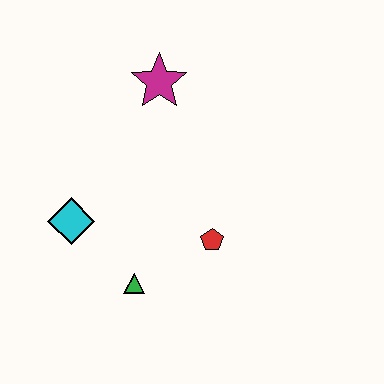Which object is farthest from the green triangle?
The magenta star is farthest from the green triangle.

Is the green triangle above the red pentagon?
No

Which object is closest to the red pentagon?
The green triangle is closest to the red pentagon.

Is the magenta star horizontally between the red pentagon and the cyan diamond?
Yes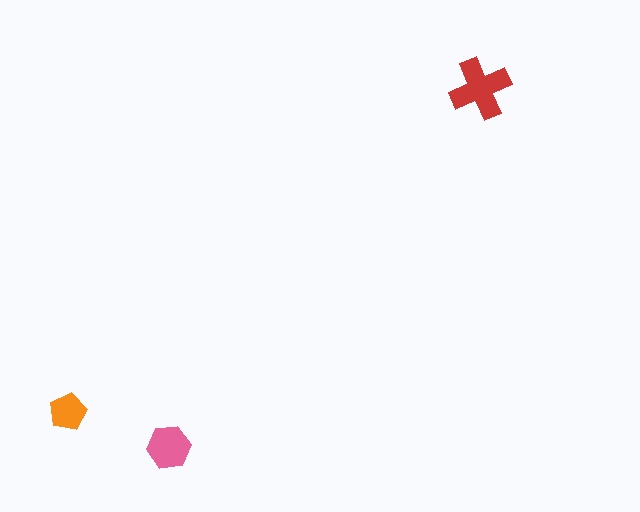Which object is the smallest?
The orange pentagon.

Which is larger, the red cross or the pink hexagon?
The red cross.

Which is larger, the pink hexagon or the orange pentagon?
The pink hexagon.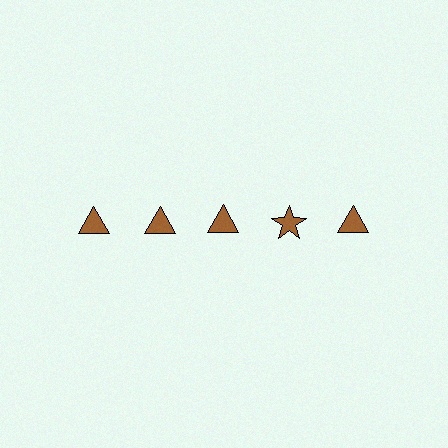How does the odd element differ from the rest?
It has a different shape: star instead of triangle.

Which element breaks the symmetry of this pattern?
The brown star in the top row, second from right column breaks the symmetry. All other shapes are brown triangles.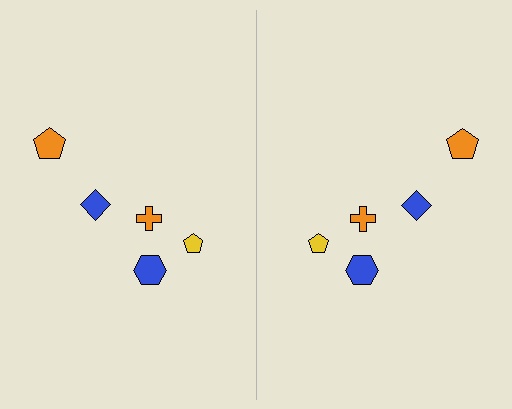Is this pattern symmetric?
Yes, this pattern has bilateral (reflection) symmetry.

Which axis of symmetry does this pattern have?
The pattern has a vertical axis of symmetry running through the center of the image.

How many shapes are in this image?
There are 10 shapes in this image.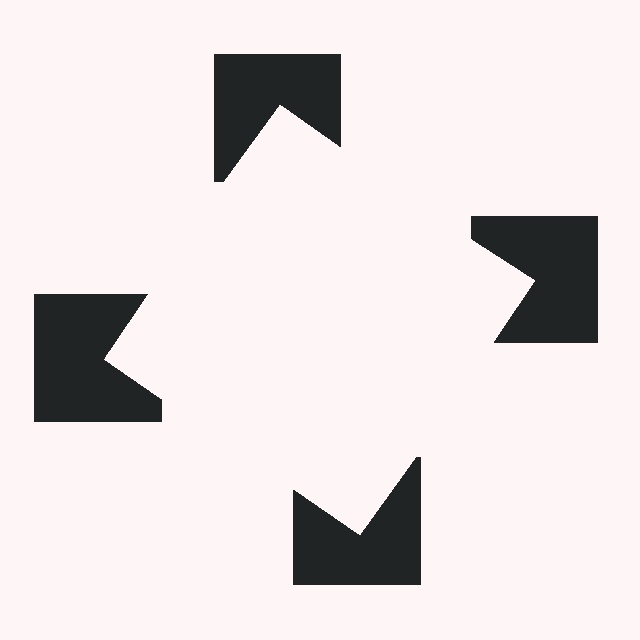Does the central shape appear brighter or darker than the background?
It typically appears slightly brighter than the background, even though no actual brightness change is drawn.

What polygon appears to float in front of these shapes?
An illusory square — its edges are inferred from the aligned wedge cuts in the notched squares, not physically drawn.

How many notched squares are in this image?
There are 4 — one at each vertex of the illusory square.